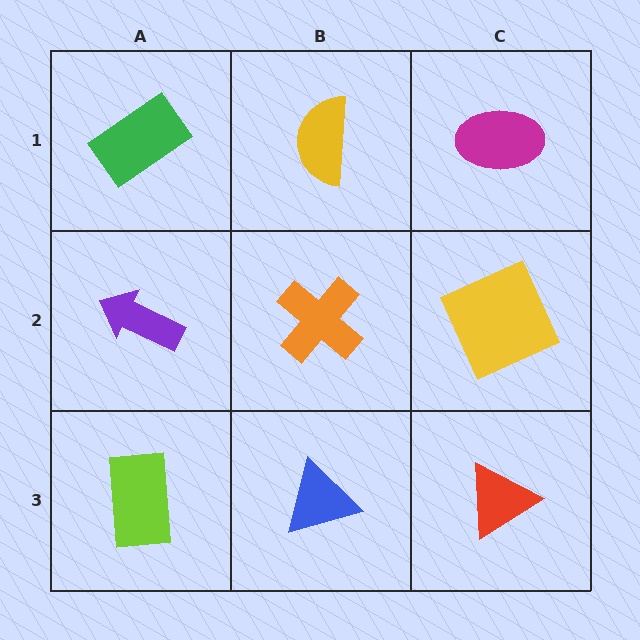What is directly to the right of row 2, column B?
A yellow square.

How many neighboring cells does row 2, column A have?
3.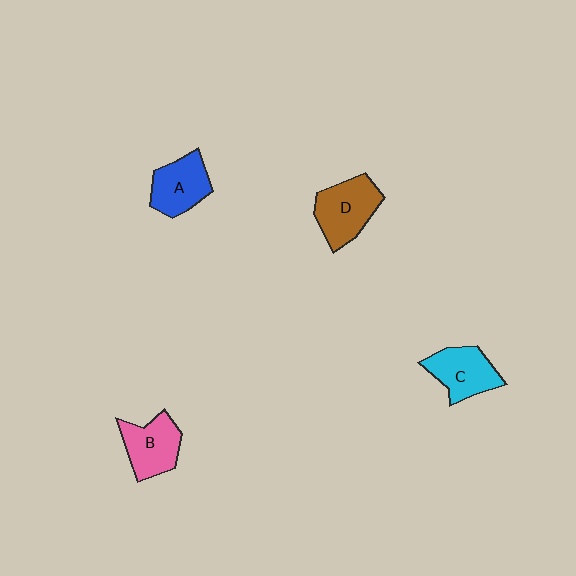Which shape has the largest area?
Shape D (brown).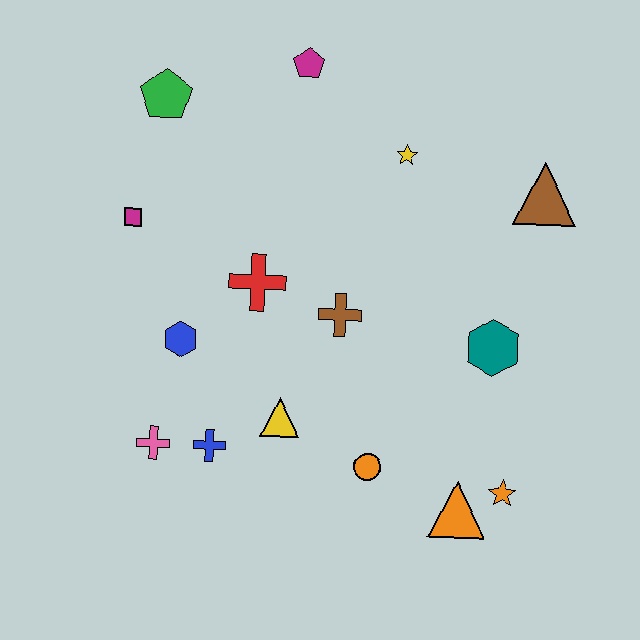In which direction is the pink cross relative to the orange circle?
The pink cross is to the left of the orange circle.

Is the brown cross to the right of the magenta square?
Yes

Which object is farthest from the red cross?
The orange star is farthest from the red cross.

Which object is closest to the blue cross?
The pink cross is closest to the blue cross.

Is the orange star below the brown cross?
Yes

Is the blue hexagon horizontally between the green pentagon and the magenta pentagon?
Yes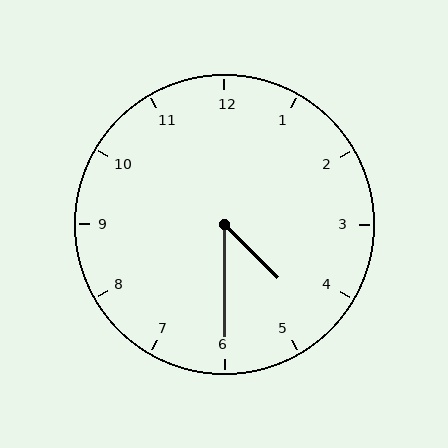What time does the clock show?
4:30.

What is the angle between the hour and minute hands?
Approximately 45 degrees.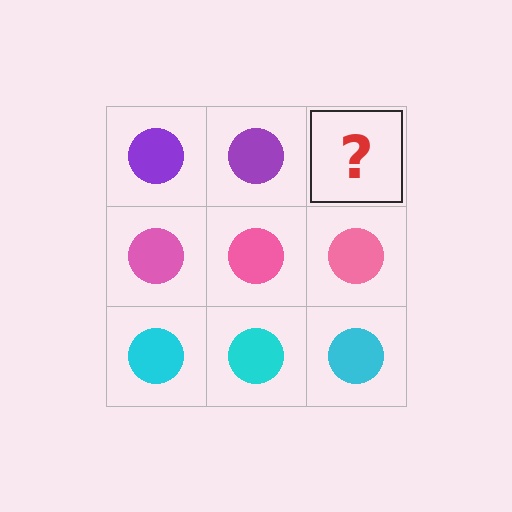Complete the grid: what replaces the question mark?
The question mark should be replaced with a purple circle.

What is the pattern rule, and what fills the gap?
The rule is that each row has a consistent color. The gap should be filled with a purple circle.